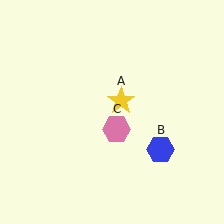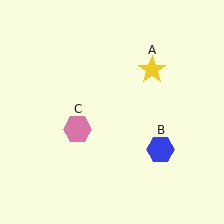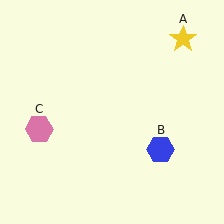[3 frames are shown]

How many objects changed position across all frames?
2 objects changed position: yellow star (object A), pink hexagon (object C).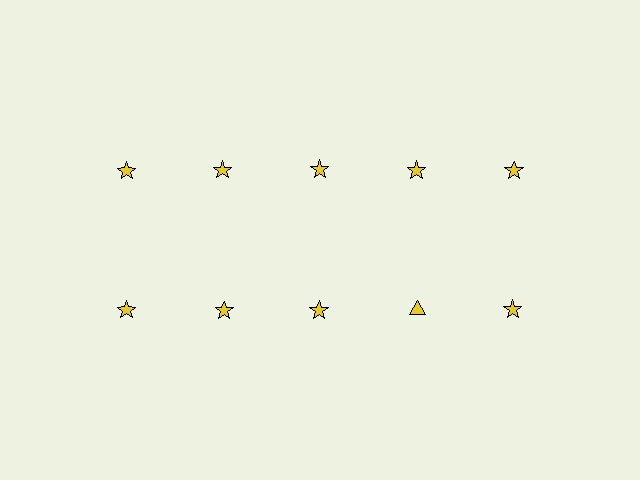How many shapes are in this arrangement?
There are 10 shapes arranged in a grid pattern.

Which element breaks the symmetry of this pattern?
The yellow triangle in the second row, second from right column breaks the symmetry. All other shapes are yellow stars.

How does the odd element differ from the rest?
It has a different shape: triangle instead of star.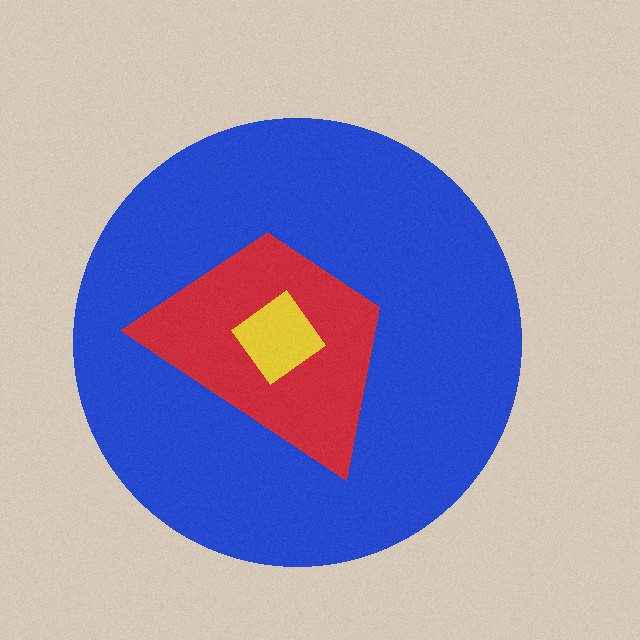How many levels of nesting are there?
3.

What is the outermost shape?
The blue circle.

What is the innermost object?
The yellow diamond.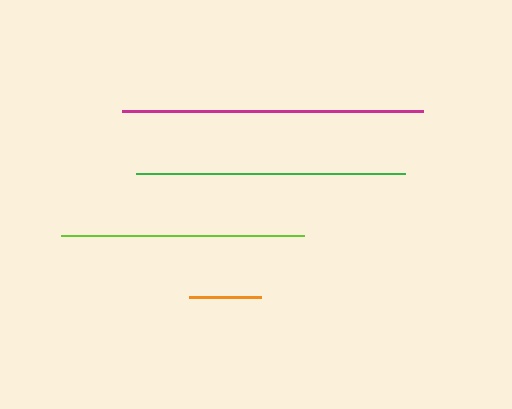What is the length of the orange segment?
The orange segment is approximately 72 pixels long.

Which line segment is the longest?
The magenta line is the longest at approximately 301 pixels.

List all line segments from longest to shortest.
From longest to shortest: magenta, green, lime, orange.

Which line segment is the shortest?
The orange line is the shortest at approximately 72 pixels.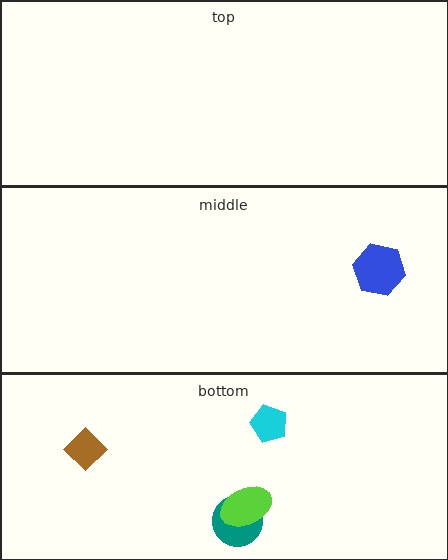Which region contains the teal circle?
The bottom region.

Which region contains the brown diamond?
The bottom region.